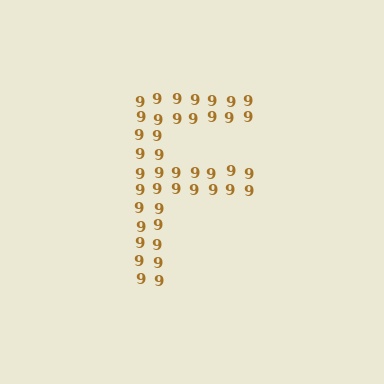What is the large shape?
The large shape is the letter F.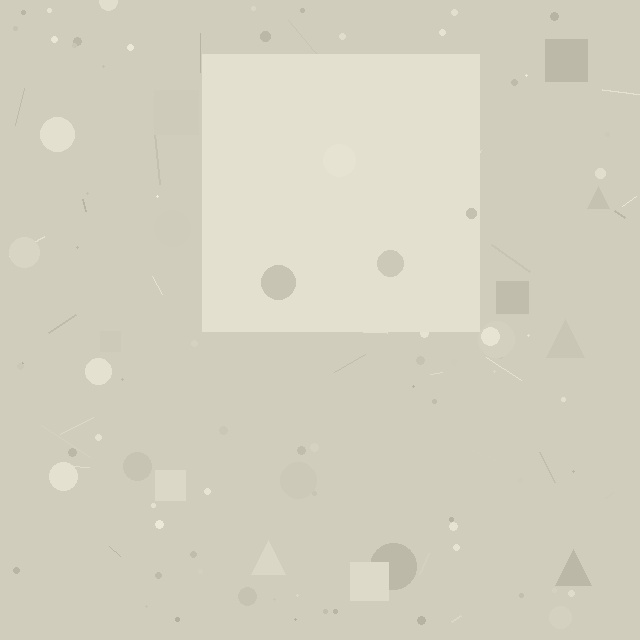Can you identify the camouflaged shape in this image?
The camouflaged shape is a square.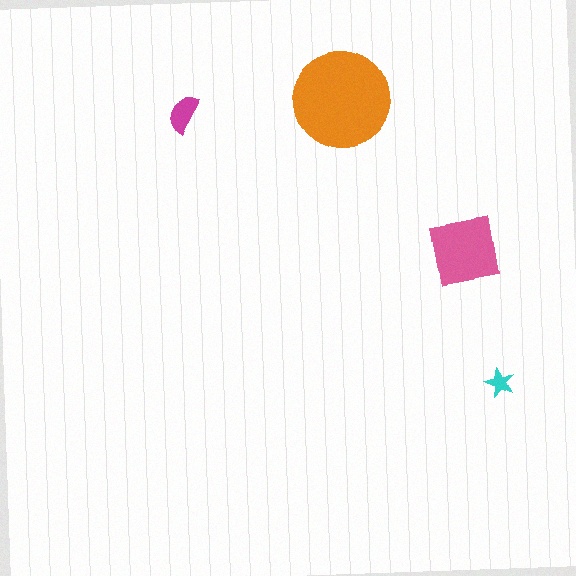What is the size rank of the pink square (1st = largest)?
2nd.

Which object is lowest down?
The cyan star is bottommost.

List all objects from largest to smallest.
The orange circle, the pink square, the magenta semicircle, the cyan star.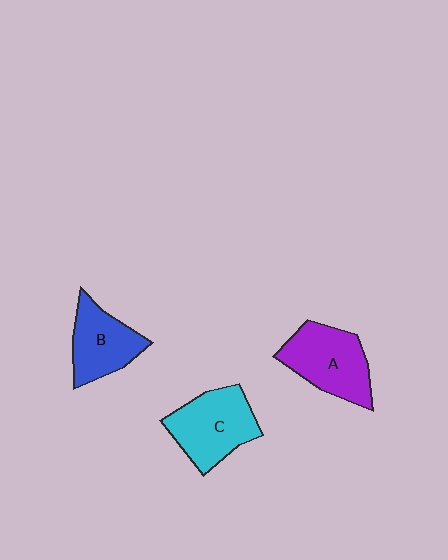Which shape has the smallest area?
Shape B (blue).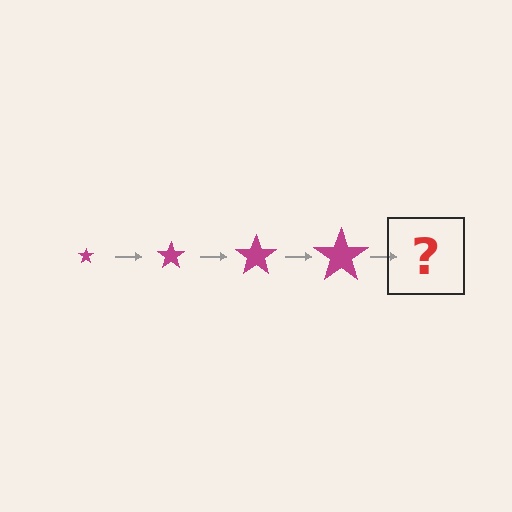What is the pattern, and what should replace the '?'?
The pattern is that the star gets progressively larger each step. The '?' should be a magenta star, larger than the previous one.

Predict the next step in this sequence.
The next step is a magenta star, larger than the previous one.